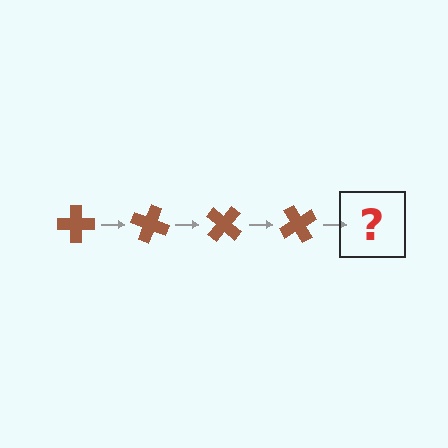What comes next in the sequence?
The next element should be a brown cross rotated 80 degrees.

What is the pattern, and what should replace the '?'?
The pattern is that the cross rotates 20 degrees each step. The '?' should be a brown cross rotated 80 degrees.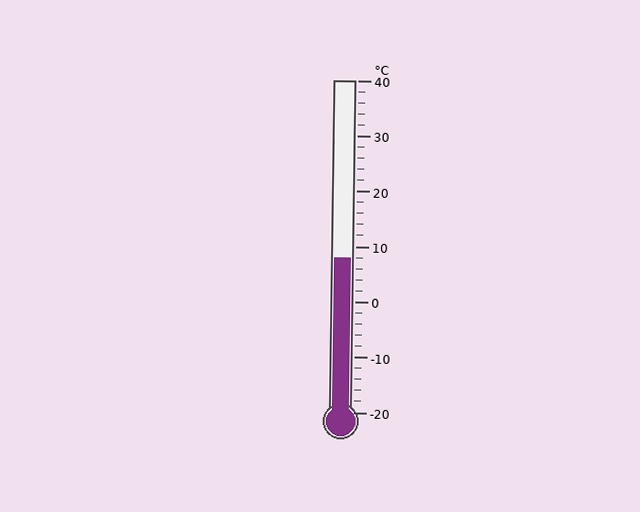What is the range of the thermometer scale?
The thermometer scale ranges from -20°C to 40°C.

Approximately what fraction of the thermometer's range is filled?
The thermometer is filled to approximately 45% of its range.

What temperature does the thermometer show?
The thermometer shows approximately 8°C.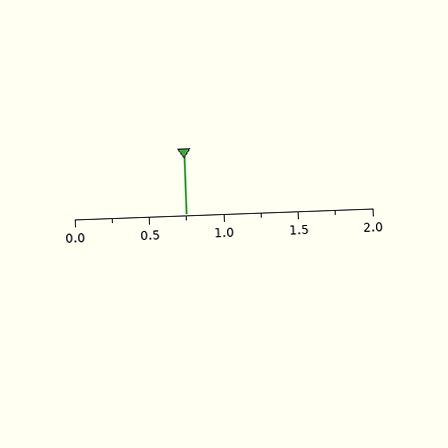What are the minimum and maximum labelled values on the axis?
The axis runs from 0.0 to 2.0.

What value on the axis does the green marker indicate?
The marker indicates approximately 0.75.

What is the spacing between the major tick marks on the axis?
The major ticks are spaced 0.5 apart.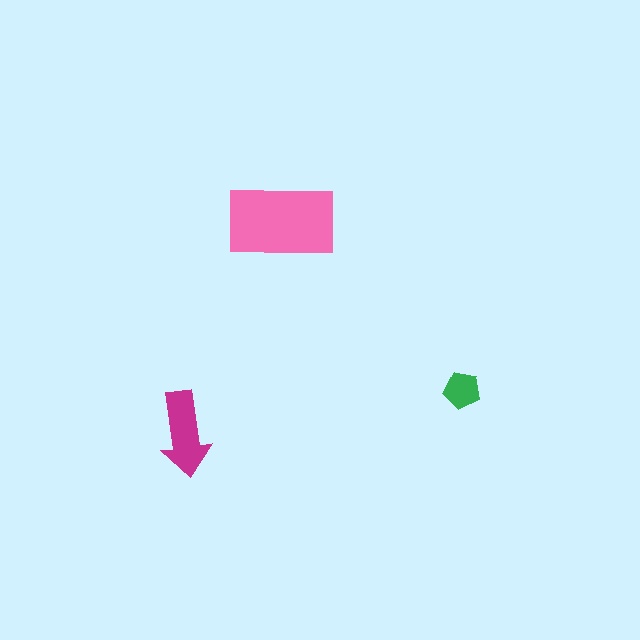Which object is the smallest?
The green pentagon.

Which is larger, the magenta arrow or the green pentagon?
The magenta arrow.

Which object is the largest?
The pink rectangle.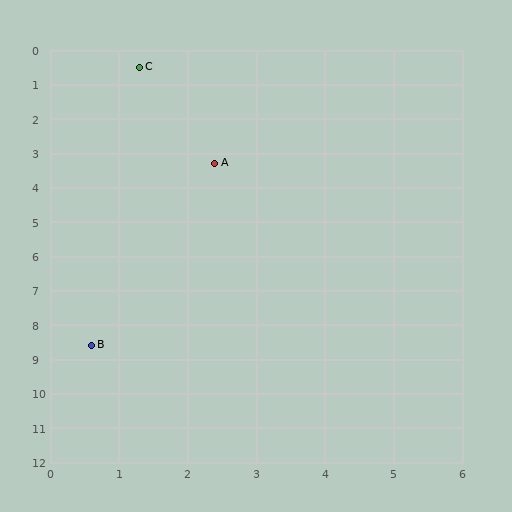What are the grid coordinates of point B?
Point B is at approximately (0.6, 8.6).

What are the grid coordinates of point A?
Point A is at approximately (2.4, 3.3).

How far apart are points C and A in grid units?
Points C and A are about 3.0 grid units apart.